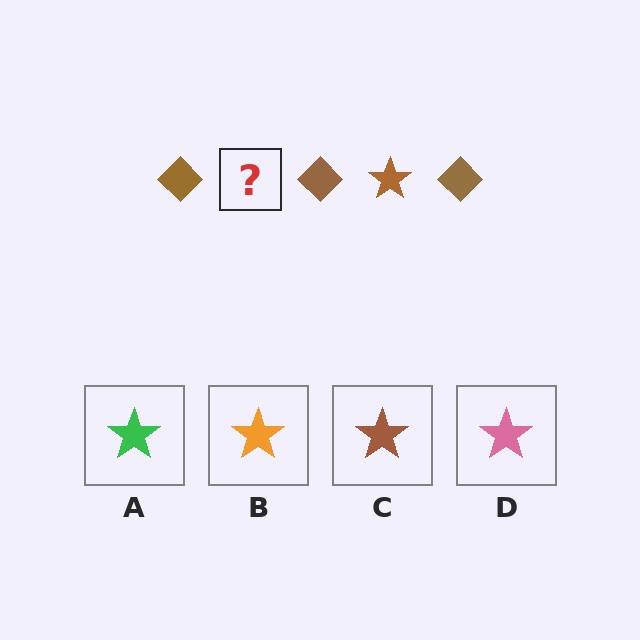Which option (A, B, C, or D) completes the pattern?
C.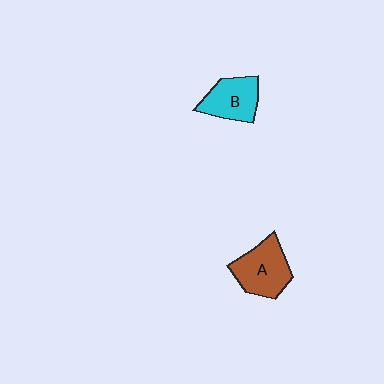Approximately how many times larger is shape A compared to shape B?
Approximately 1.2 times.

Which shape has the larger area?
Shape A (brown).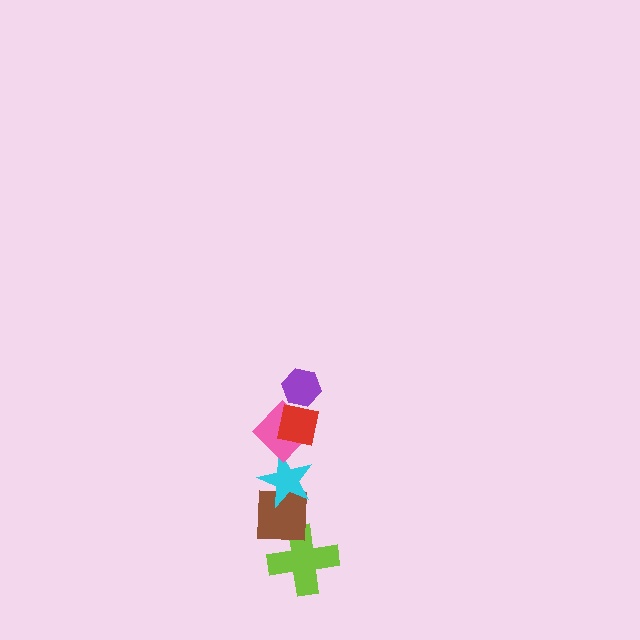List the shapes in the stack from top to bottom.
From top to bottom: the purple hexagon, the red square, the pink diamond, the cyan star, the brown square, the lime cross.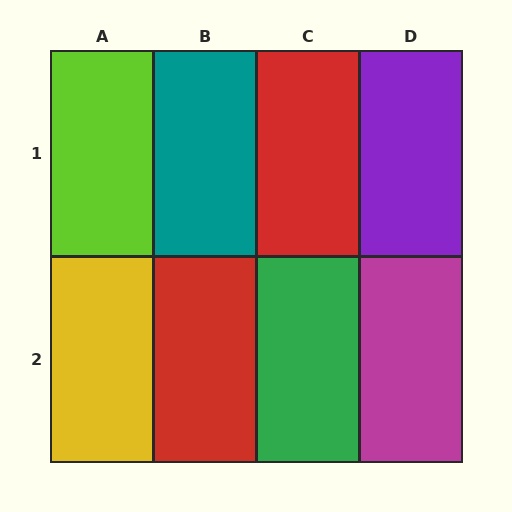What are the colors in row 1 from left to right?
Lime, teal, red, purple.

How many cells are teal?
1 cell is teal.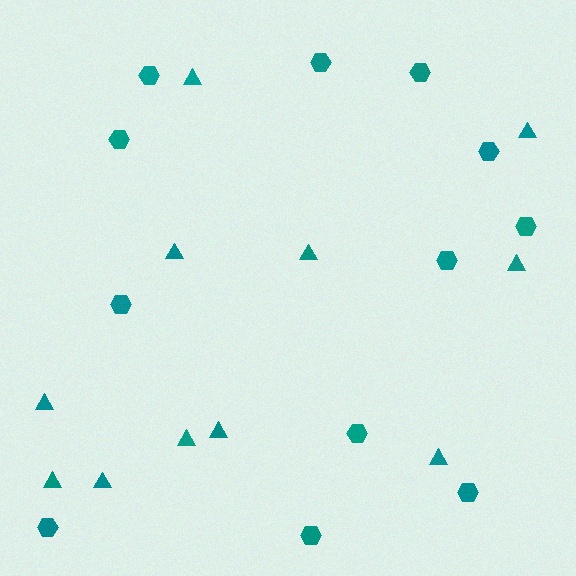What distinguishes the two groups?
There are 2 groups: one group of triangles (11) and one group of hexagons (12).